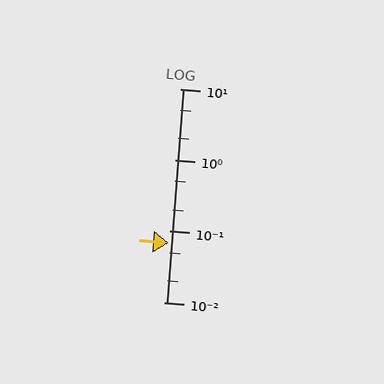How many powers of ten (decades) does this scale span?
The scale spans 3 decades, from 0.01 to 10.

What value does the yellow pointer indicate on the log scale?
The pointer indicates approximately 0.068.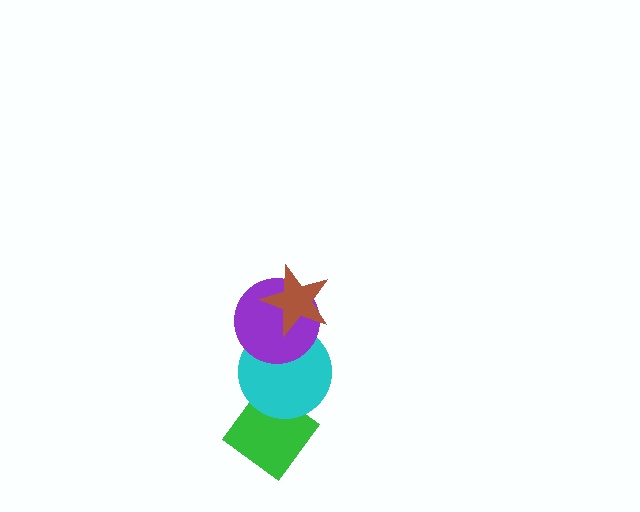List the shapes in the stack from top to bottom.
From top to bottom: the brown star, the purple circle, the cyan circle, the green diamond.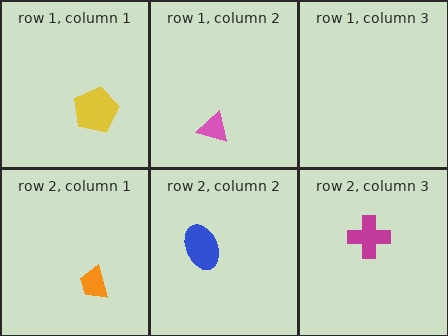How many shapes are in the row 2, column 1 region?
1.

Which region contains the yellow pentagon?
The row 1, column 1 region.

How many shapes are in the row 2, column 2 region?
1.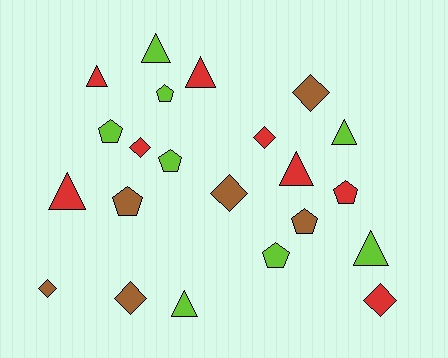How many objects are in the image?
There are 22 objects.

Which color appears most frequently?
Red, with 8 objects.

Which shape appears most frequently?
Triangle, with 8 objects.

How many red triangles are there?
There are 4 red triangles.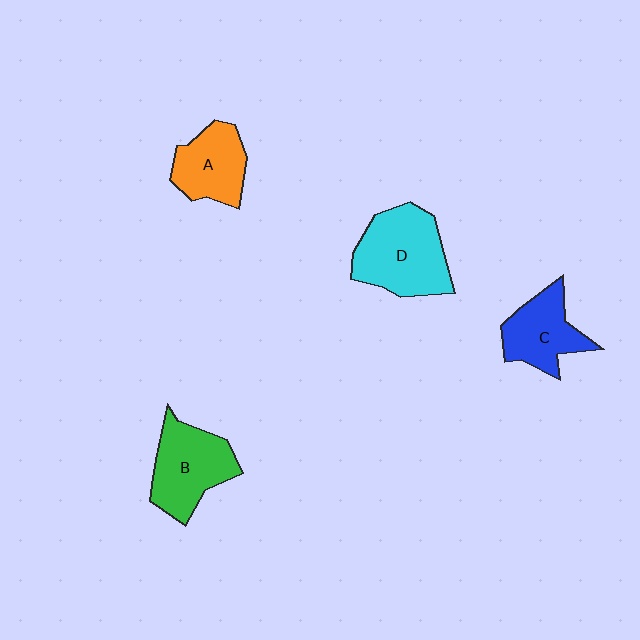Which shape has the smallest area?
Shape A (orange).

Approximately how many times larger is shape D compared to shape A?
Approximately 1.5 times.